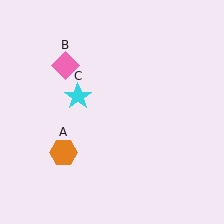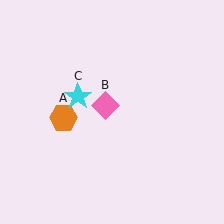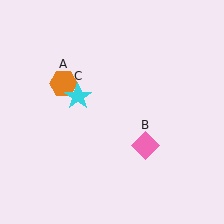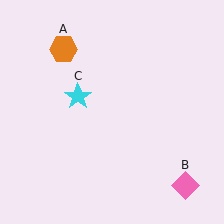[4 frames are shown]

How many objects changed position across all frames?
2 objects changed position: orange hexagon (object A), pink diamond (object B).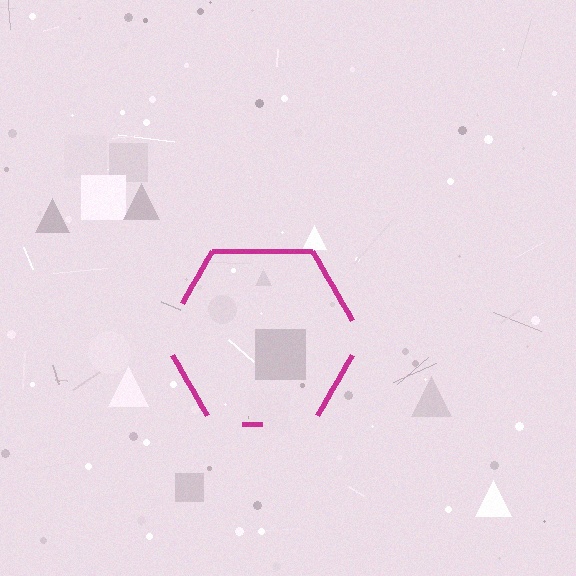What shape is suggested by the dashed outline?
The dashed outline suggests a hexagon.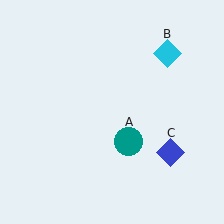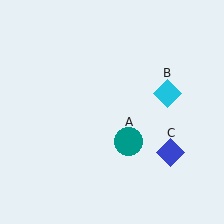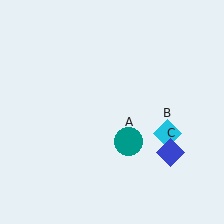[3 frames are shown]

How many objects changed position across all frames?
1 object changed position: cyan diamond (object B).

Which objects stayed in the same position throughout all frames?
Teal circle (object A) and blue diamond (object C) remained stationary.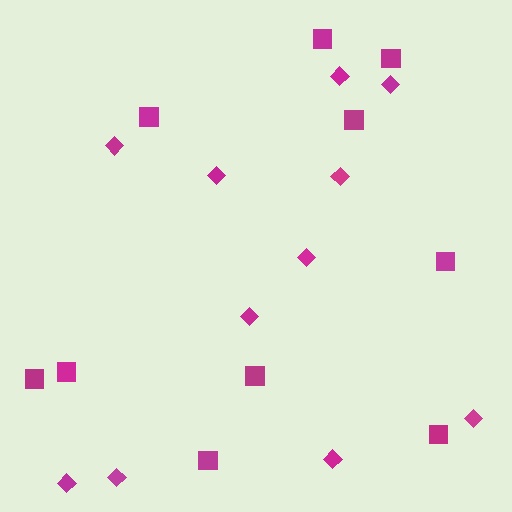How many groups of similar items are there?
There are 2 groups: one group of squares (10) and one group of diamonds (11).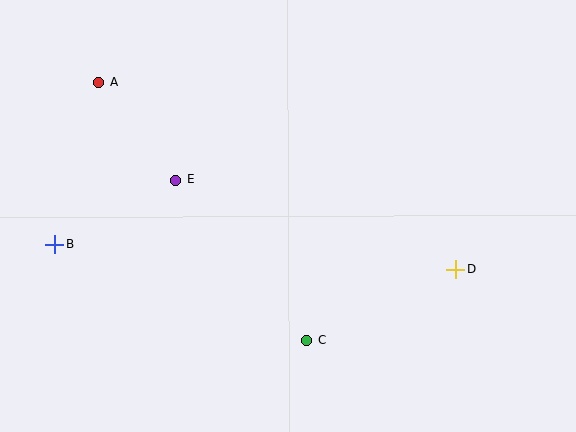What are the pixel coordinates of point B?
Point B is at (55, 244).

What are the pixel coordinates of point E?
Point E is at (176, 180).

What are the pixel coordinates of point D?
Point D is at (456, 270).